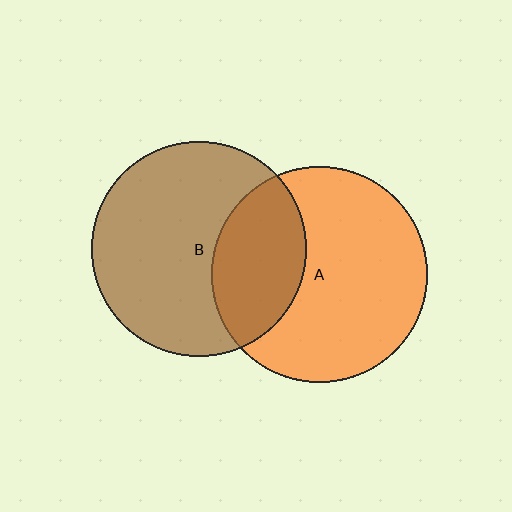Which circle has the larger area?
Circle A (orange).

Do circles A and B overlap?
Yes.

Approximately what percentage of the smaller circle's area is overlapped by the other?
Approximately 30%.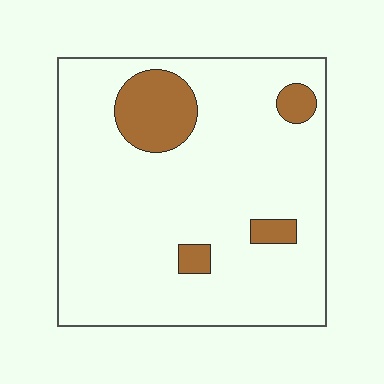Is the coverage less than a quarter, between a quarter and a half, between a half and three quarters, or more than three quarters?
Less than a quarter.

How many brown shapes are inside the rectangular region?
4.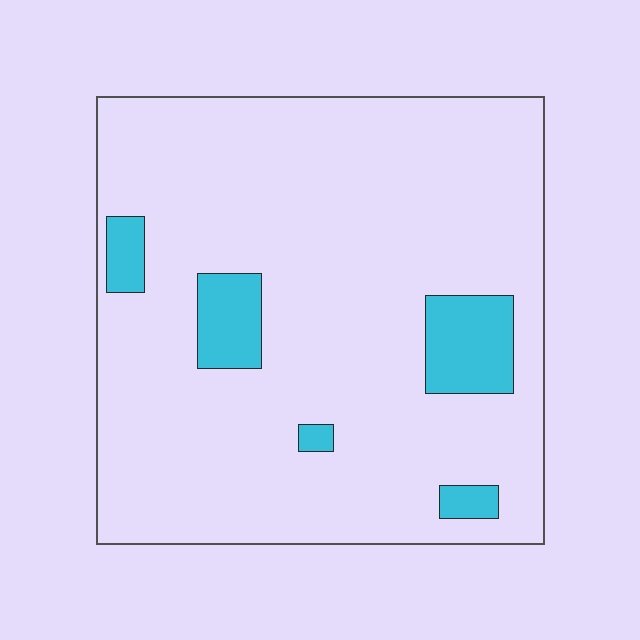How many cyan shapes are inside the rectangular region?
5.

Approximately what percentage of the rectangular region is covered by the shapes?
Approximately 10%.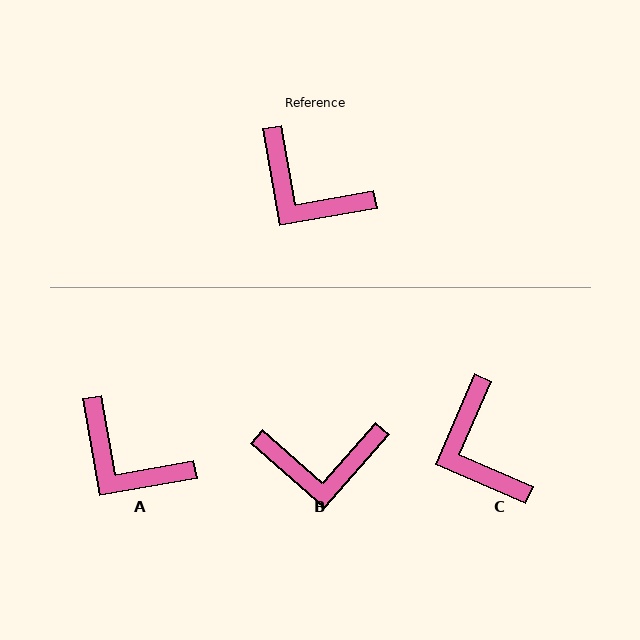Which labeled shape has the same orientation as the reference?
A.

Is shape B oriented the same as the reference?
No, it is off by about 39 degrees.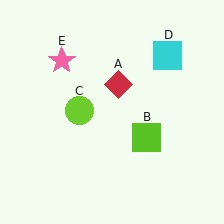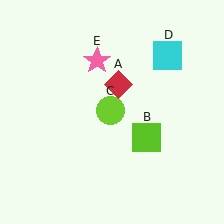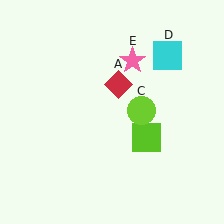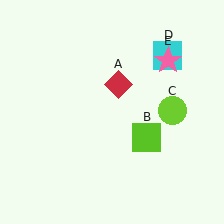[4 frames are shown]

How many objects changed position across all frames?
2 objects changed position: lime circle (object C), pink star (object E).